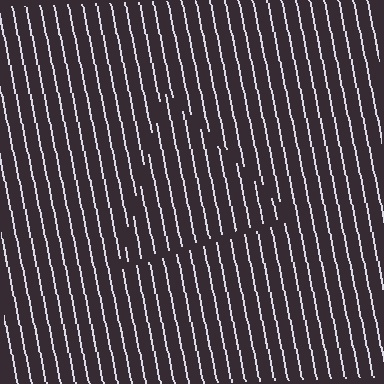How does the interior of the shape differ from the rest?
The interior of the shape contains the same grating, shifted by half a period — the contour is defined by the phase discontinuity where line-ends from the inner and outer gratings abut.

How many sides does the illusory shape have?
3 sides — the line-ends trace a triangle.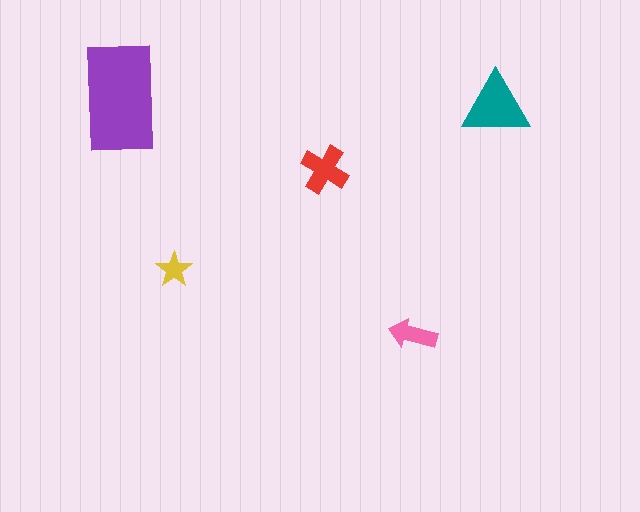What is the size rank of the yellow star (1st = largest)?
5th.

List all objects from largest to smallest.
The purple rectangle, the teal triangle, the red cross, the pink arrow, the yellow star.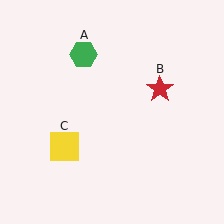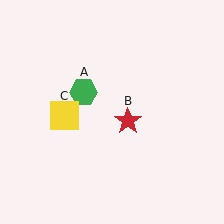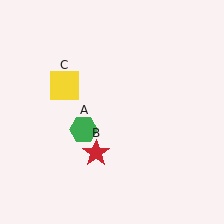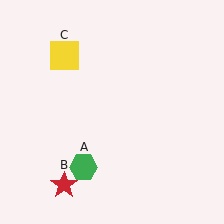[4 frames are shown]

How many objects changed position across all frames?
3 objects changed position: green hexagon (object A), red star (object B), yellow square (object C).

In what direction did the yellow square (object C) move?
The yellow square (object C) moved up.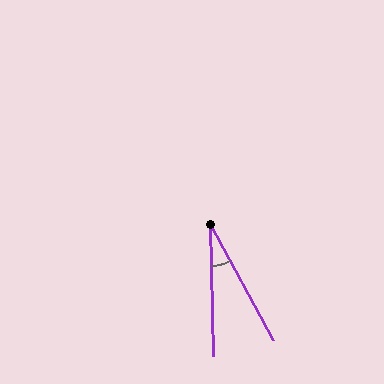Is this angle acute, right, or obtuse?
It is acute.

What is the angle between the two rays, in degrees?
Approximately 27 degrees.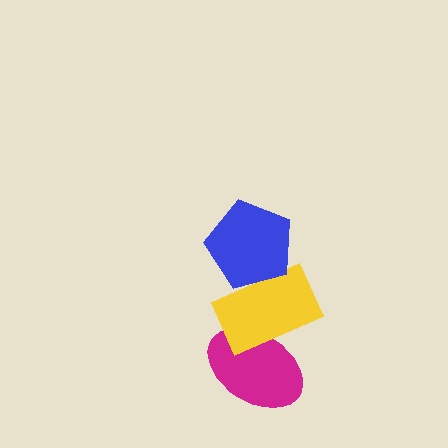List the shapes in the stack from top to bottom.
From top to bottom: the blue pentagon, the yellow rectangle, the magenta ellipse.